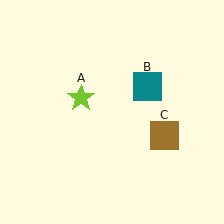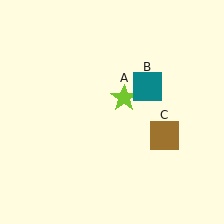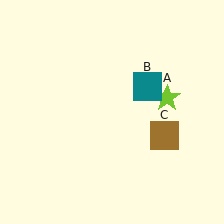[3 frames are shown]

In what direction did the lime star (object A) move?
The lime star (object A) moved right.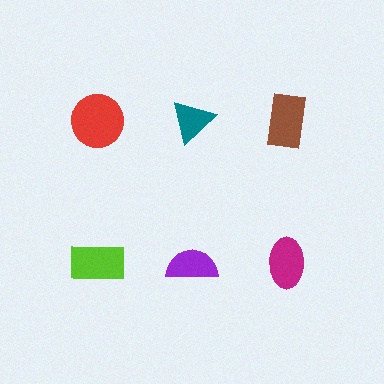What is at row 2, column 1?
A lime rectangle.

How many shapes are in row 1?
3 shapes.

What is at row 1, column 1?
A red circle.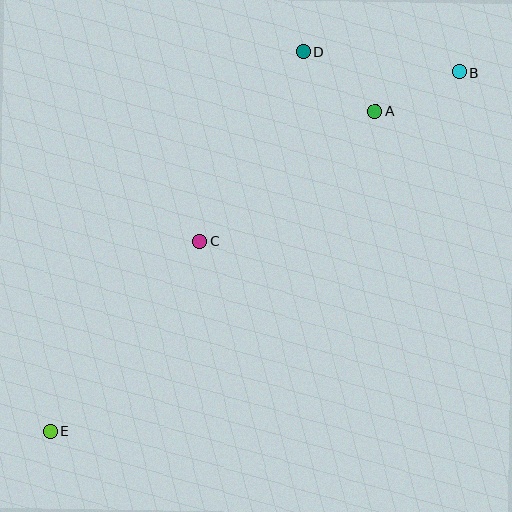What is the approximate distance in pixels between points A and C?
The distance between A and C is approximately 219 pixels.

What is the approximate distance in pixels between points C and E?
The distance between C and E is approximately 241 pixels.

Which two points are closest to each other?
Points A and B are closest to each other.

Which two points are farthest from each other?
Points B and E are farthest from each other.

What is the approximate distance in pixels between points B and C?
The distance between B and C is approximately 310 pixels.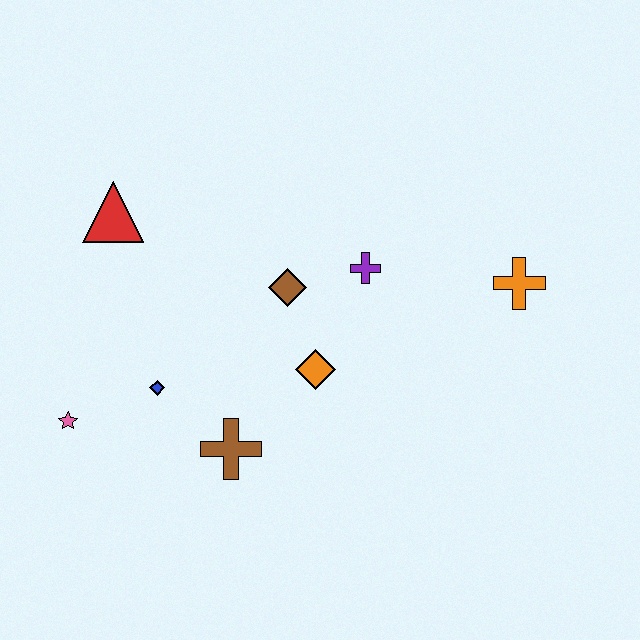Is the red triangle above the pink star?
Yes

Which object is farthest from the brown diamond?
The pink star is farthest from the brown diamond.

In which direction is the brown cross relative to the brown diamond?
The brown cross is below the brown diamond.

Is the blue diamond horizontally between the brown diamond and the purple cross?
No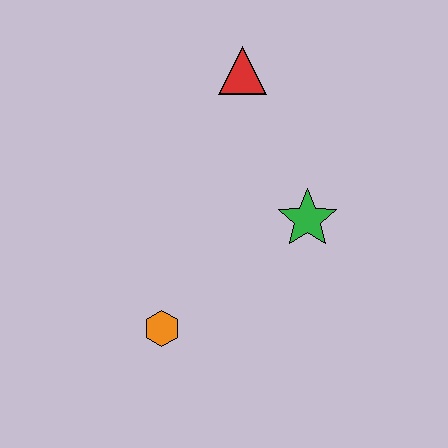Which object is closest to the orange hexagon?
The green star is closest to the orange hexagon.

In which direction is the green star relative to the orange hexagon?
The green star is to the right of the orange hexagon.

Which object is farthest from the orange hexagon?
The red triangle is farthest from the orange hexagon.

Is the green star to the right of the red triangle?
Yes